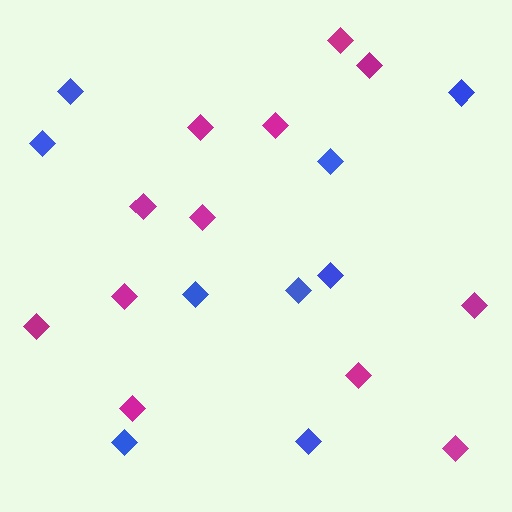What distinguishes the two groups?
There are 2 groups: one group of magenta diamonds (12) and one group of blue diamonds (9).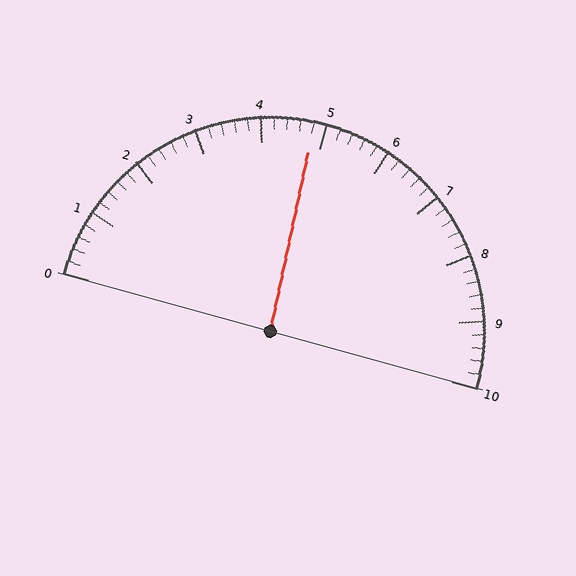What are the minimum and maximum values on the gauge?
The gauge ranges from 0 to 10.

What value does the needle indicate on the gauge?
The needle indicates approximately 4.8.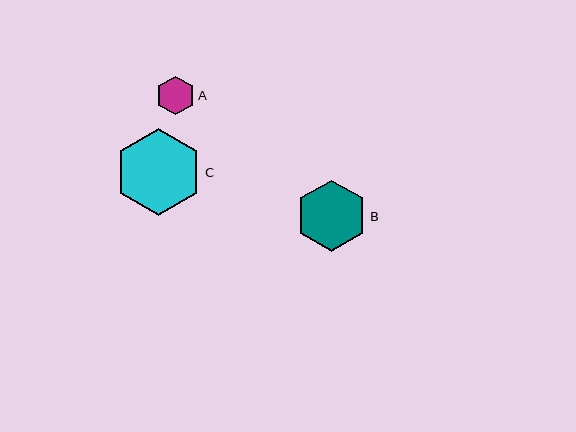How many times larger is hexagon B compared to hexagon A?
Hexagon B is approximately 1.8 times the size of hexagon A.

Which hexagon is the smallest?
Hexagon A is the smallest with a size of approximately 39 pixels.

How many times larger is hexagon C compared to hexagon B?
Hexagon C is approximately 1.2 times the size of hexagon B.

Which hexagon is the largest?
Hexagon C is the largest with a size of approximately 87 pixels.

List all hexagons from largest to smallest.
From largest to smallest: C, B, A.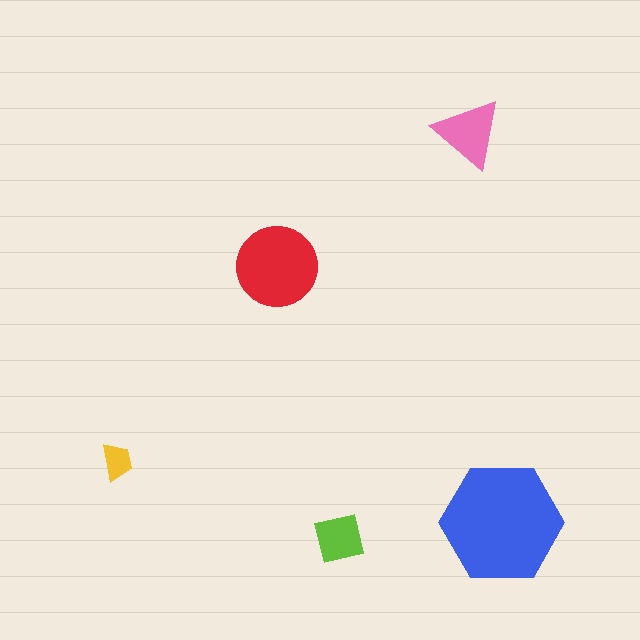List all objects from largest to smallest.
The blue hexagon, the red circle, the pink triangle, the lime square, the yellow trapezoid.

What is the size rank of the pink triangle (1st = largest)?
3rd.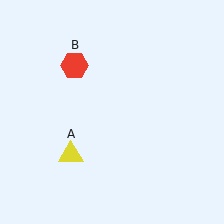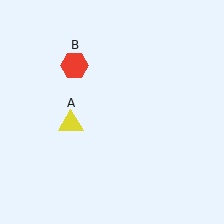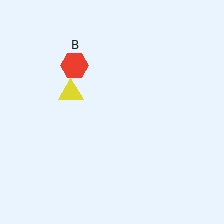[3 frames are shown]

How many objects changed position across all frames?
1 object changed position: yellow triangle (object A).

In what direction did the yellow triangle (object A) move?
The yellow triangle (object A) moved up.